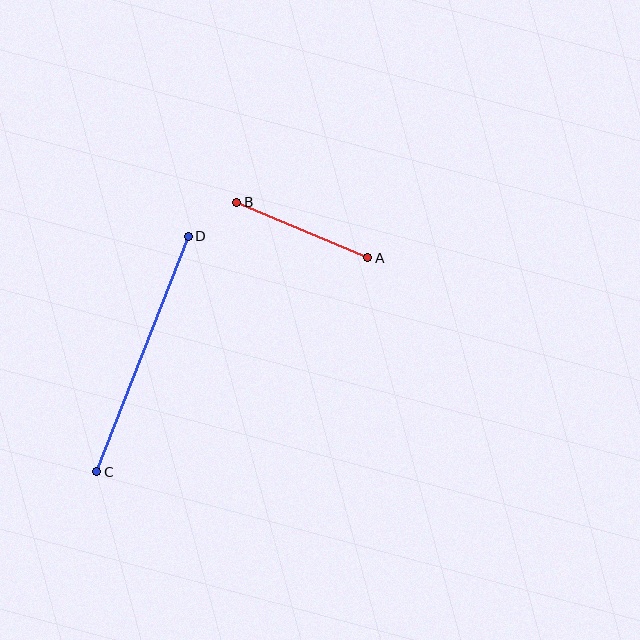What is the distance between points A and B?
The distance is approximately 142 pixels.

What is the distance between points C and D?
The distance is approximately 253 pixels.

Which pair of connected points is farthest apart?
Points C and D are farthest apart.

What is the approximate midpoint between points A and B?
The midpoint is at approximately (302, 230) pixels.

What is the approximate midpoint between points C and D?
The midpoint is at approximately (142, 354) pixels.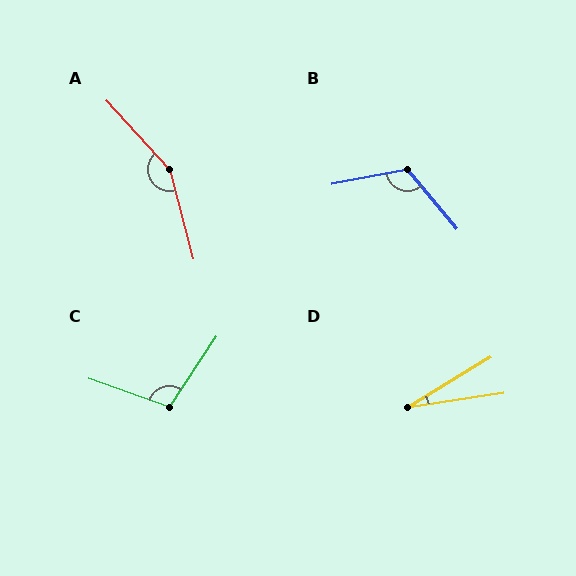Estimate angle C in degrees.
Approximately 104 degrees.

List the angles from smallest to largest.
D (22°), C (104°), B (119°), A (152°).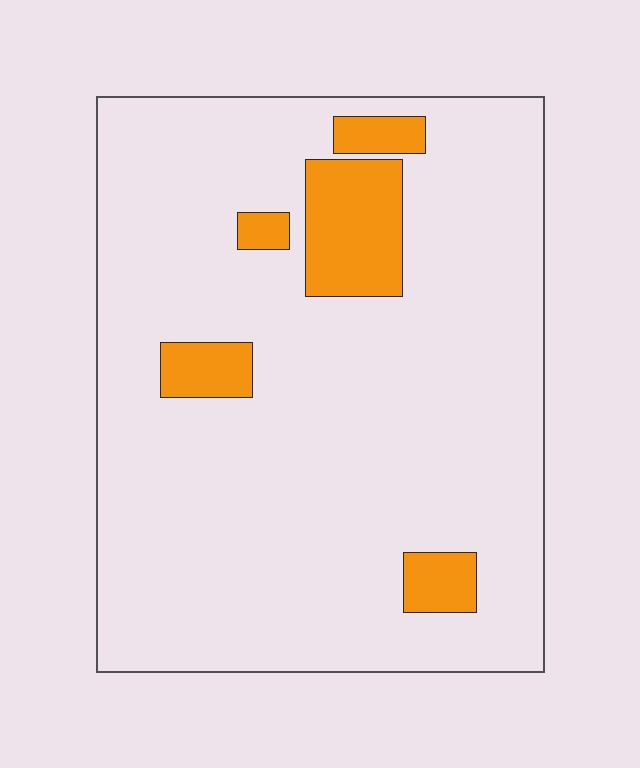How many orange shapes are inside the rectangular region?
5.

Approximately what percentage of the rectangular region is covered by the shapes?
Approximately 10%.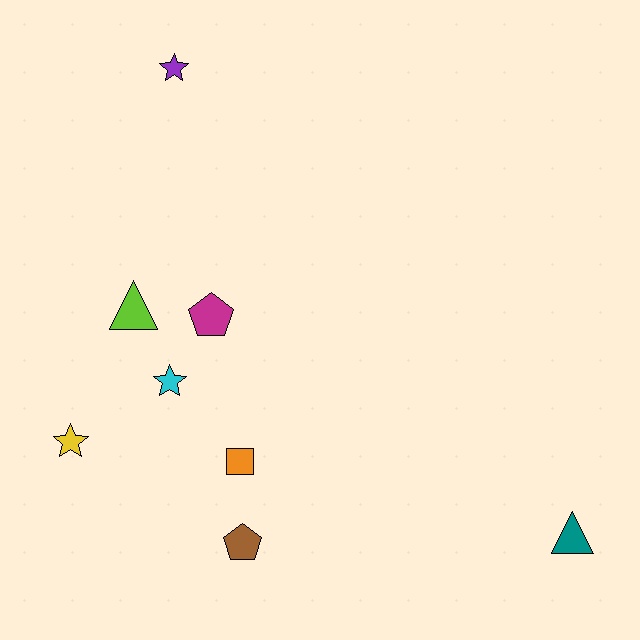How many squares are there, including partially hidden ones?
There is 1 square.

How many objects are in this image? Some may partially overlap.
There are 8 objects.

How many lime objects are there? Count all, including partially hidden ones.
There is 1 lime object.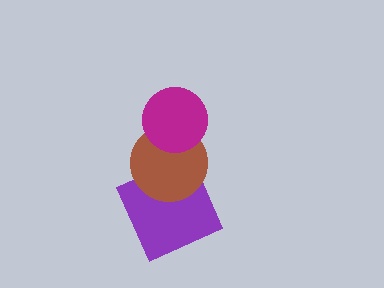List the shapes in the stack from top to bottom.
From top to bottom: the magenta circle, the brown circle, the purple square.